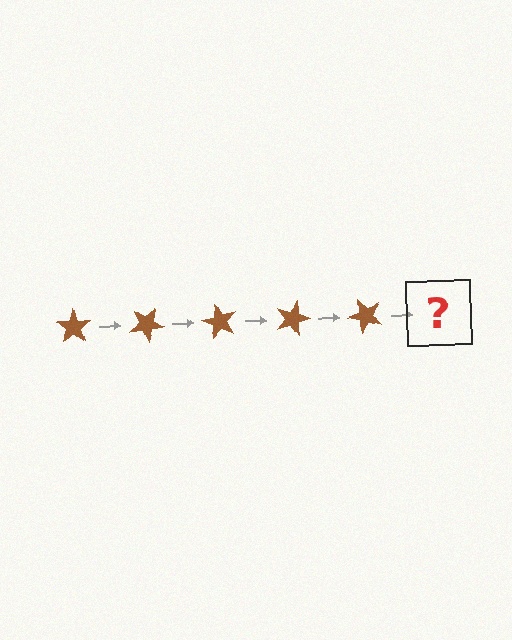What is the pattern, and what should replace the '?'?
The pattern is that the star rotates 30 degrees each step. The '?' should be a brown star rotated 150 degrees.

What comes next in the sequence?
The next element should be a brown star rotated 150 degrees.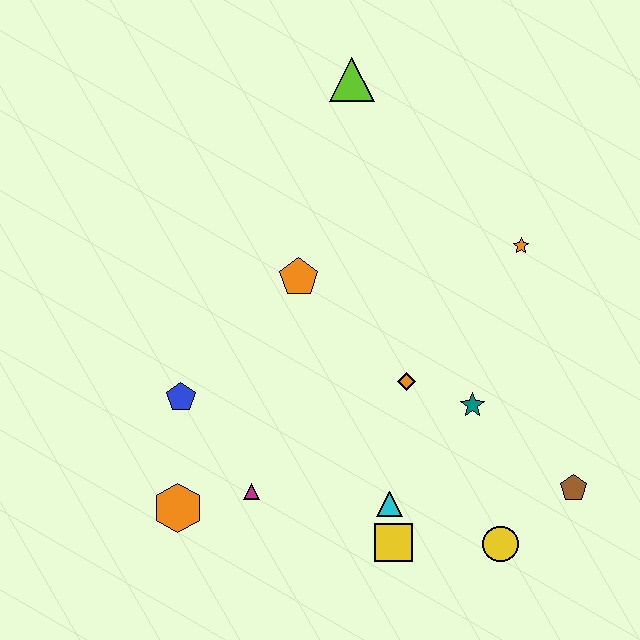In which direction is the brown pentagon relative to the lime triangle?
The brown pentagon is below the lime triangle.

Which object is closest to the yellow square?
The cyan triangle is closest to the yellow square.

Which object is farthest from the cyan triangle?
The lime triangle is farthest from the cyan triangle.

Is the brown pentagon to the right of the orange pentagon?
Yes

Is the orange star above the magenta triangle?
Yes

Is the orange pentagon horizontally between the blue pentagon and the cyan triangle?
Yes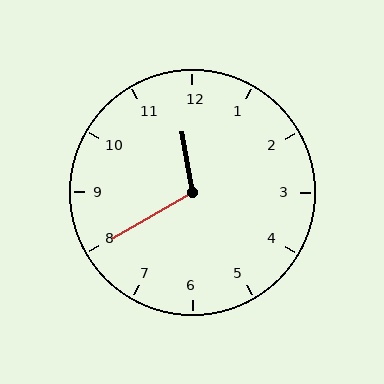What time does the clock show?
11:40.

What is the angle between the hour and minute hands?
Approximately 110 degrees.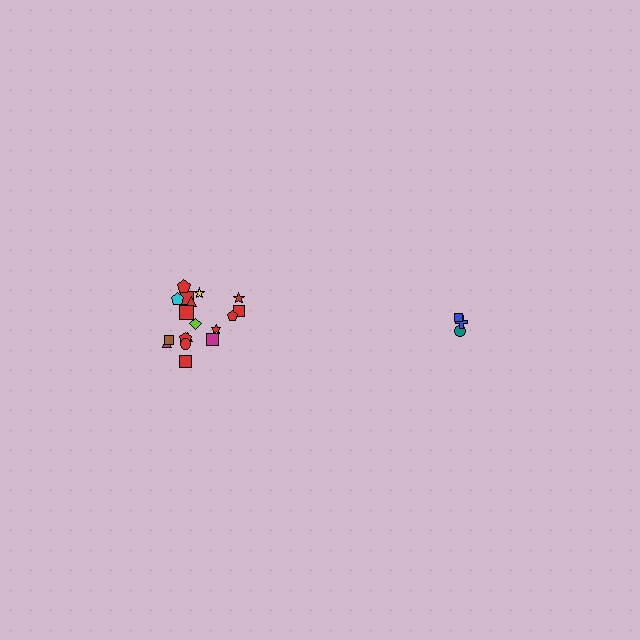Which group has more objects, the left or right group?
The left group.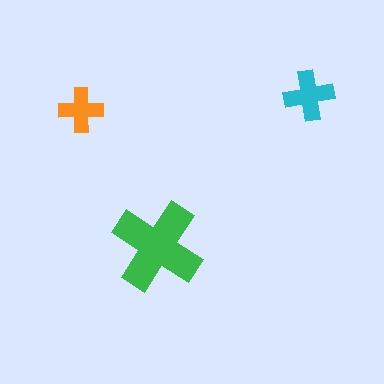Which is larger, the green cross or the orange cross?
The green one.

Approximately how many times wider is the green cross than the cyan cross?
About 2 times wider.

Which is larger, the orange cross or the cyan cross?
The cyan one.